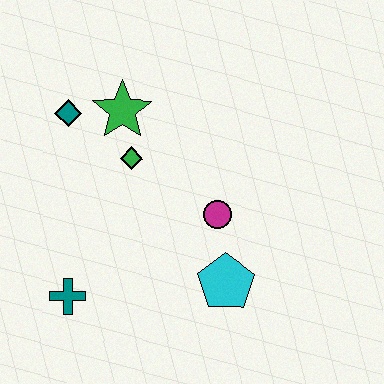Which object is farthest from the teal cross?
The green star is farthest from the teal cross.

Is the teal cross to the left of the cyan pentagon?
Yes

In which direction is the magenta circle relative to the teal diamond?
The magenta circle is to the right of the teal diamond.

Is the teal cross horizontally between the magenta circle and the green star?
No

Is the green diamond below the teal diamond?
Yes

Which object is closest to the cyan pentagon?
The magenta circle is closest to the cyan pentagon.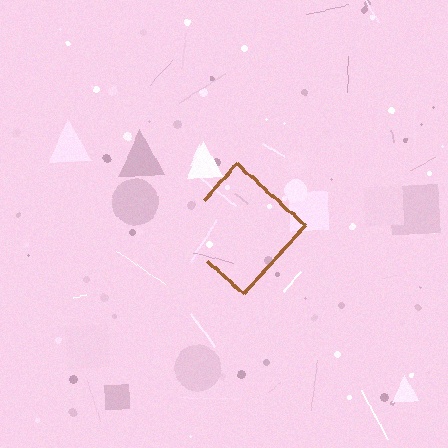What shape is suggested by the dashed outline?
The dashed outline suggests a diamond.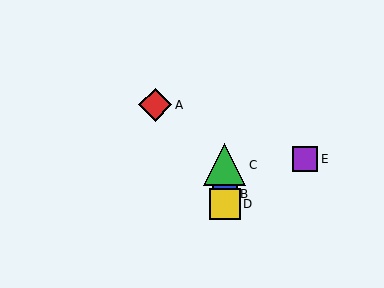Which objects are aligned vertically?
Objects B, C, D are aligned vertically.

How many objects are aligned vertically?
3 objects (B, C, D) are aligned vertically.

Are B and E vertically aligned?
No, B is at x≈225 and E is at x≈305.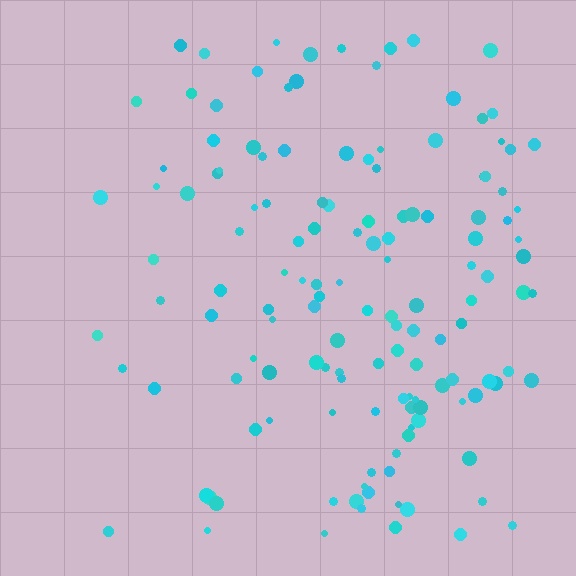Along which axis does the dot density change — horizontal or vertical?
Horizontal.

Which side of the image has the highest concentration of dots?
The right.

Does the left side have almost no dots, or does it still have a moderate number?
Still a moderate number, just noticeably fewer than the right.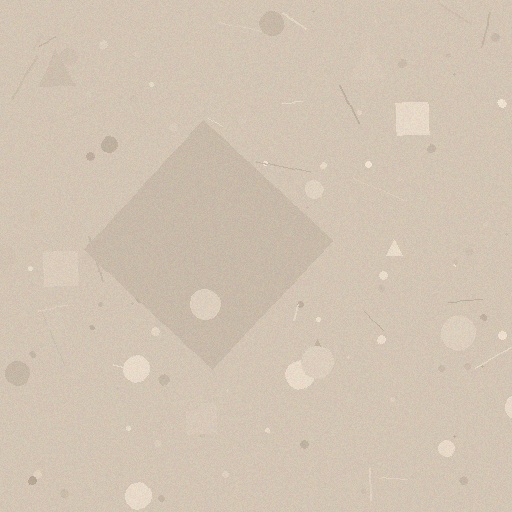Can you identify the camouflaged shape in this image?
The camouflaged shape is a diamond.